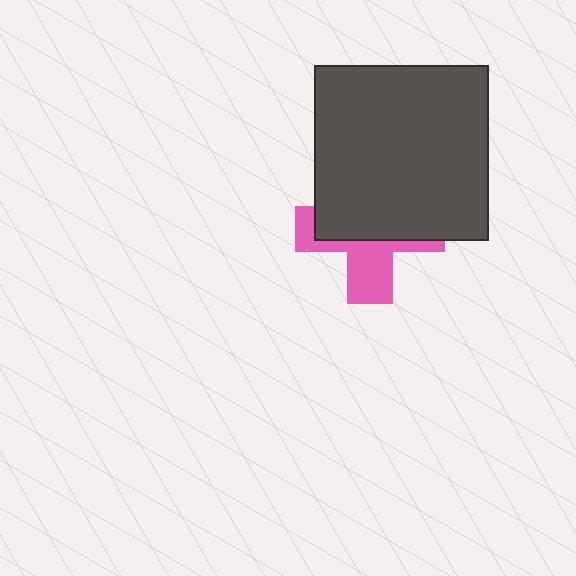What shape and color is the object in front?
The object in front is a dark gray square.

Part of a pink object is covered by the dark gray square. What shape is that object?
It is a cross.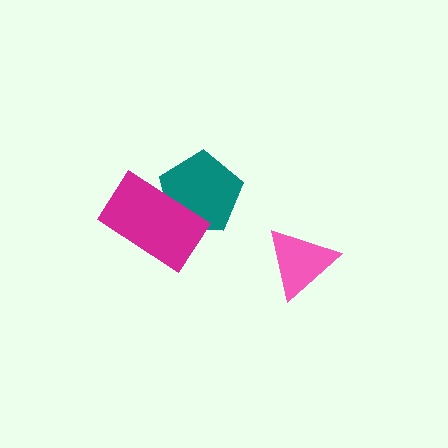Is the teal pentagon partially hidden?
Yes, it is partially covered by another shape.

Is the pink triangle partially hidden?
No, no other shape covers it.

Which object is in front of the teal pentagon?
The magenta rectangle is in front of the teal pentagon.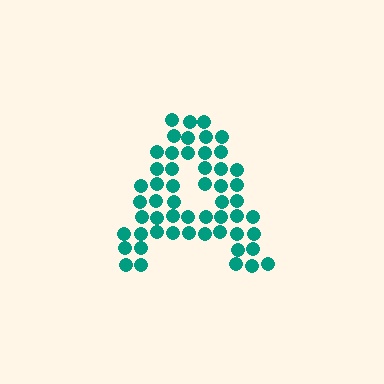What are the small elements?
The small elements are circles.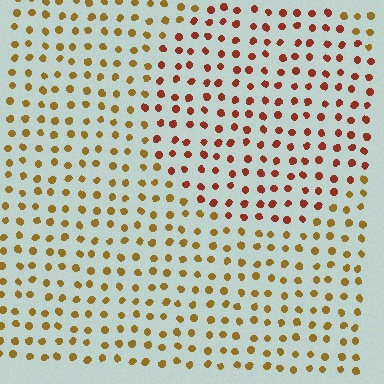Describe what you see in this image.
The image is filled with small brown elements in a uniform arrangement. A circle-shaped region is visible where the elements are tinted to a slightly different hue, forming a subtle color boundary.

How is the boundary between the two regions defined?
The boundary is defined purely by a slight shift in hue (about 36 degrees). Spacing, size, and orientation are identical on both sides.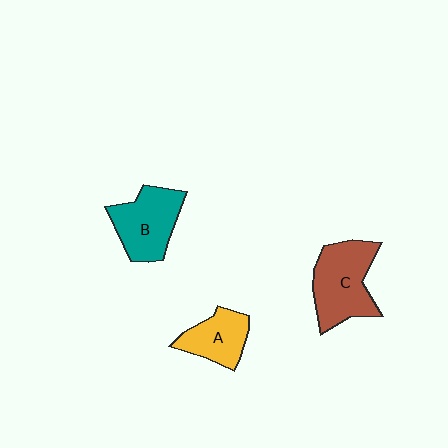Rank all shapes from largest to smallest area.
From largest to smallest: C (brown), B (teal), A (yellow).